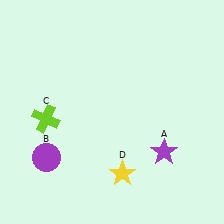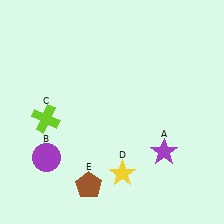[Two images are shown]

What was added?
A brown pentagon (E) was added in Image 2.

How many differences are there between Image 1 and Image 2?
There is 1 difference between the two images.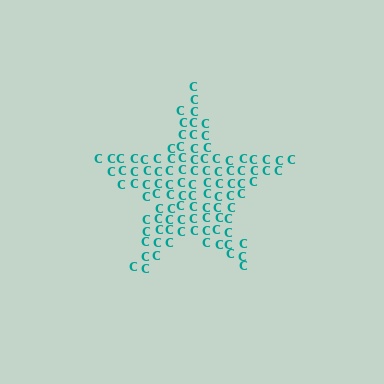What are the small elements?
The small elements are letter C's.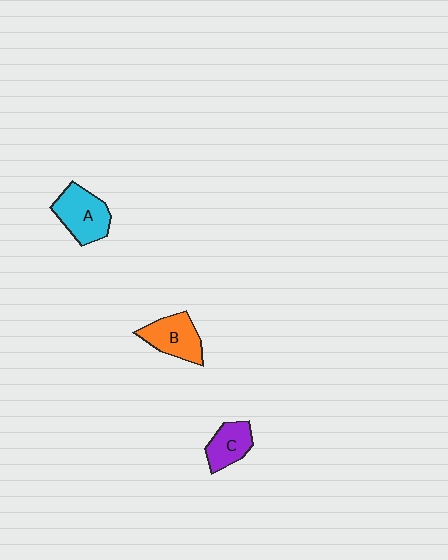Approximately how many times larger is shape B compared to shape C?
Approximately 1.3 times.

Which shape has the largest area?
Shape A (cyan).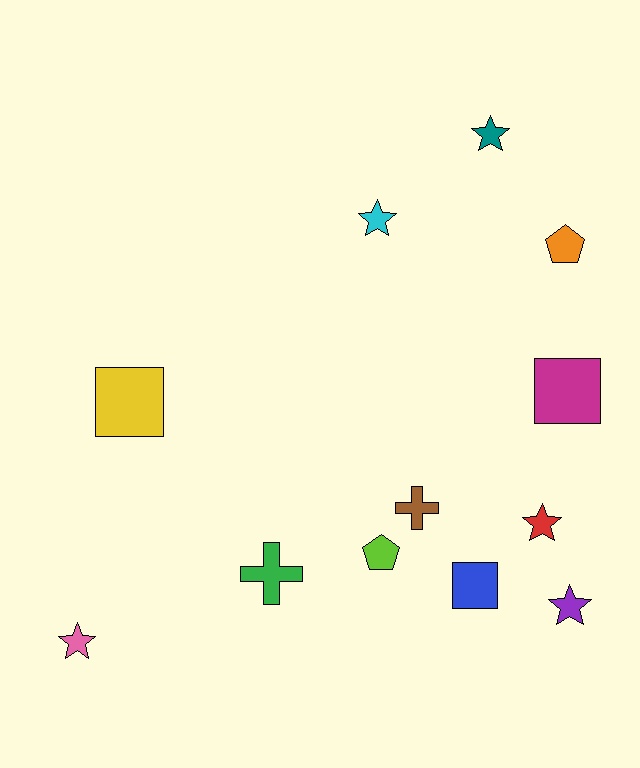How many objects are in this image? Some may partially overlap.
There are 12 objects.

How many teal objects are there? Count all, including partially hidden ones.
There is 1 teal object.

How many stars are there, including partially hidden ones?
There are 5 stars.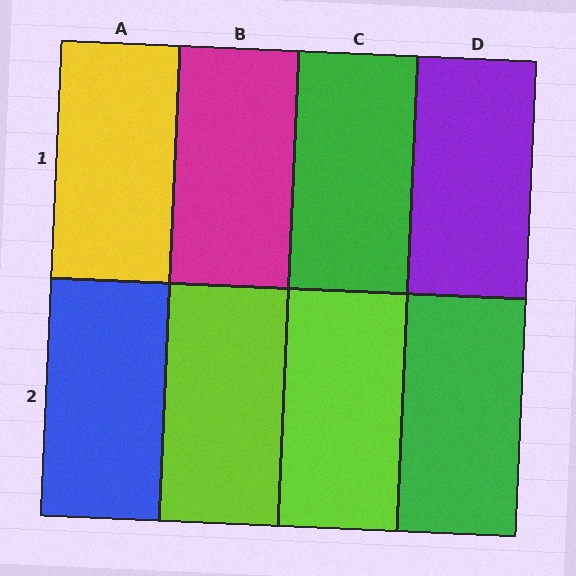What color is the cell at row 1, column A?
Yellow.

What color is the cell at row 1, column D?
Purple.